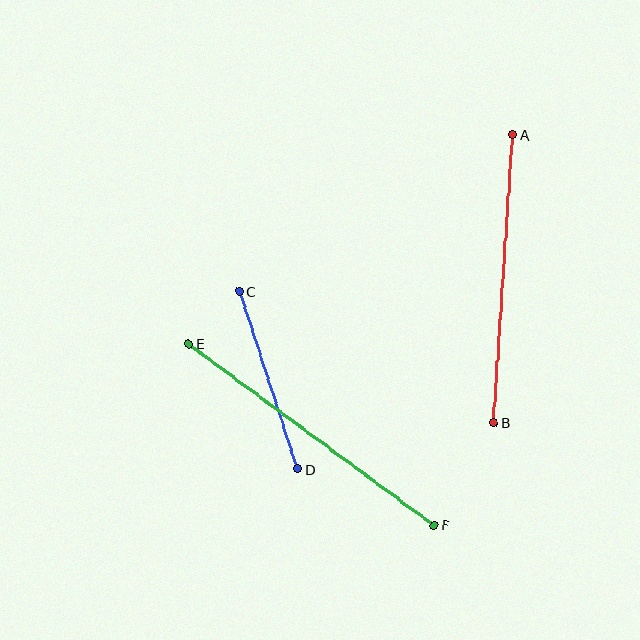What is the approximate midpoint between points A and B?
The midpoint is at approximately (503, 279) pixels.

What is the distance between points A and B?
The distance is approximately 289 pixels.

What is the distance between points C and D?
The distance is approximately 187 pixels.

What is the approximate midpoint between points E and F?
The midpoint is at approximately (311, 434) pixels.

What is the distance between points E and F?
The distance is approximately 305 pixels.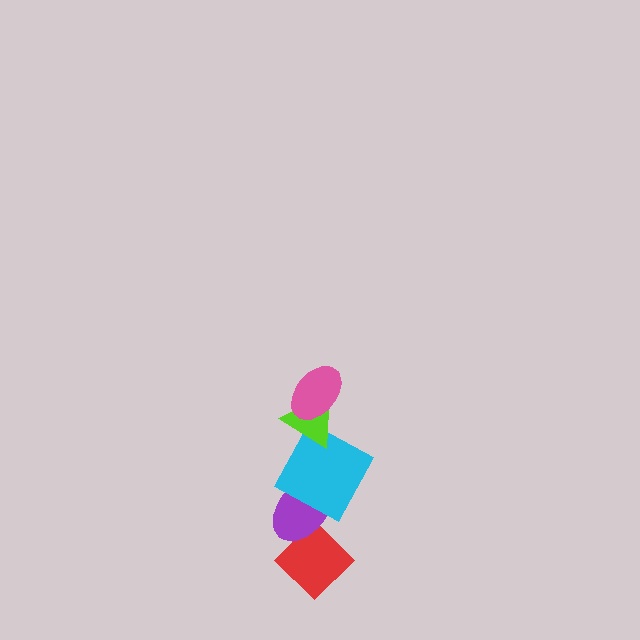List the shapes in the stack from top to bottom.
From top to bottom: the pink ellipse, the lime triangle, the cyan square, the purple ellipse, the red diamond.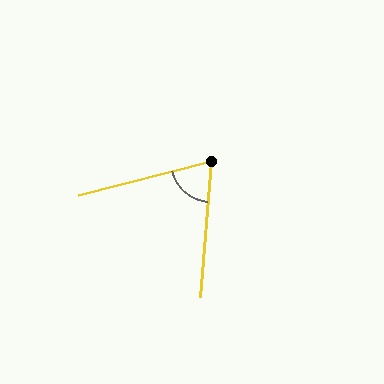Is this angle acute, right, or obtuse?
It is acute.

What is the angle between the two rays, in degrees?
Approximately 71 degrees.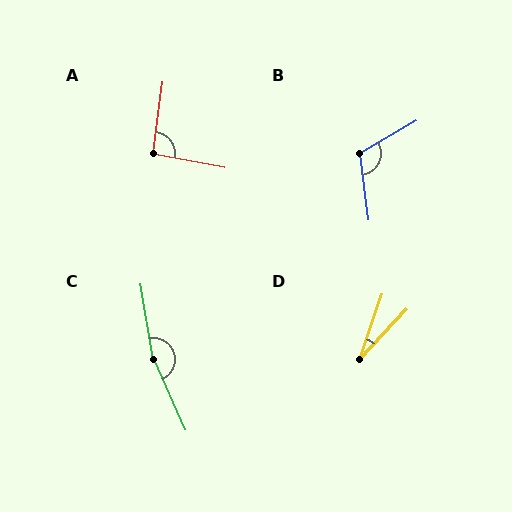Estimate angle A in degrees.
Approximately 93 degrees.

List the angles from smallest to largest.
D (24°), A (93°), B (113°), C (166°).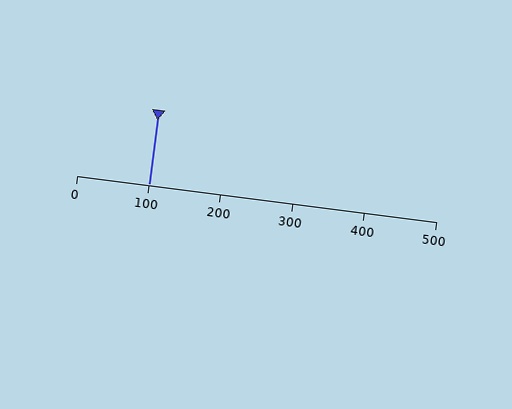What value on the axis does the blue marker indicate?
The marker indicates approximately 100.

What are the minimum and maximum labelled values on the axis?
The axis runs from 0 to 500.